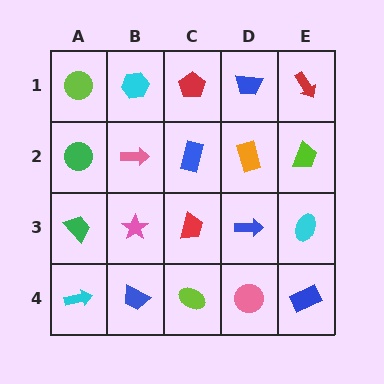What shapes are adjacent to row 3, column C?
A blue rectangle (row 2, column C), a lime ellipse (row 4, column C), a pink star (row 3, column B), a blue arrow (row 3, column D).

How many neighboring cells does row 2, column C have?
4.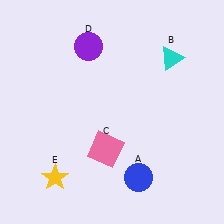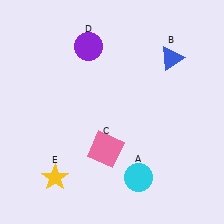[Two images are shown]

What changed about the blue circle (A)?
In Image 1, A is blue. In Image 2, it changed to cyan.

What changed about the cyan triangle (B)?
In Image 1, B is cyan. In Image 2, it changed to blue.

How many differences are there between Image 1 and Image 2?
There are 2 differences between the two images.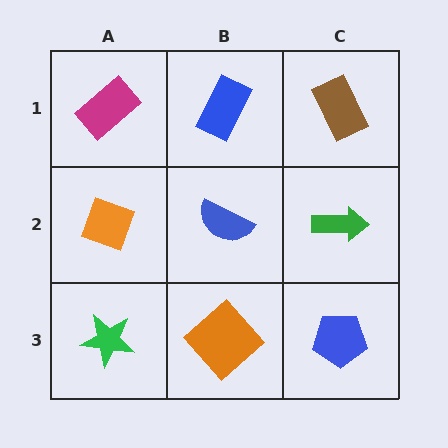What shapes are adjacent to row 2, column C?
A brown rectangle (row 1, column C), a blue pentagon (row 3, column C), a blue semicircle (row 2, column B).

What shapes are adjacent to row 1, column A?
An orange diamond (row 2, column A), a blue rectangle (row 1, column B).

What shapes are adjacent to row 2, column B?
A blue rectangle (row 1, column B), an orange diamond (row 3, column B), an orange diamond (row 2, column A), a green arrow (row 2, column C).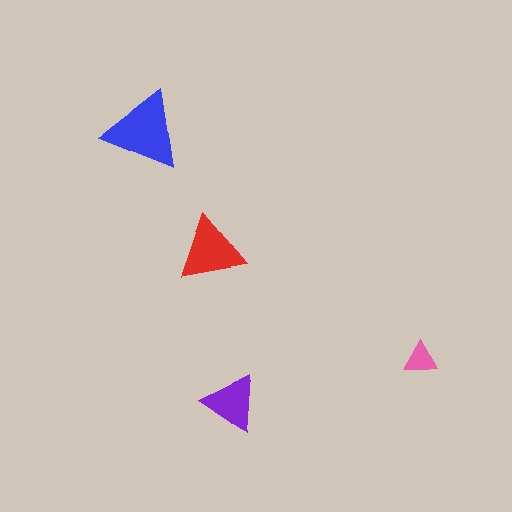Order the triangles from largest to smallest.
the blue one, the red one, the purple one, the pink one.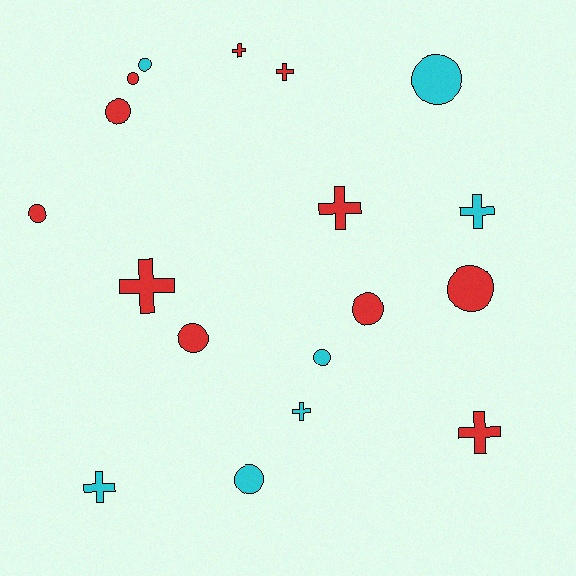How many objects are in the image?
There are 18 objects.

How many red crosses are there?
There are 5 red crosses.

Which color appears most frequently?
Red, with 11 objects.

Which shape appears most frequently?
Circle, with 10 objects.